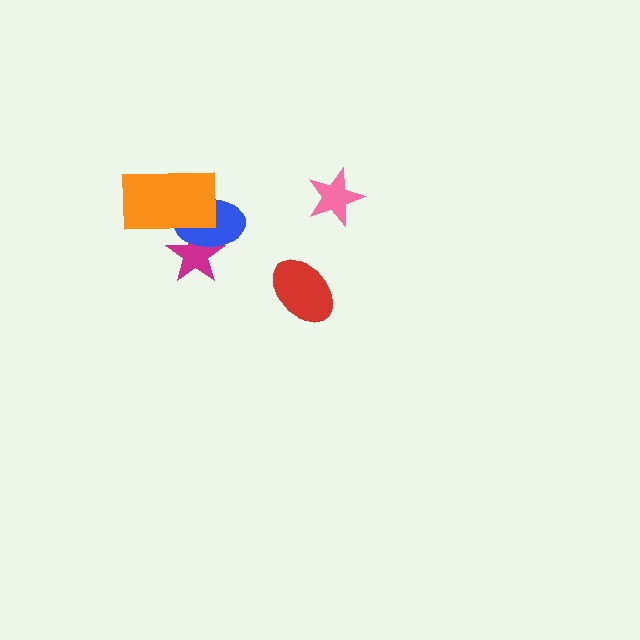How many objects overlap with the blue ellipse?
2 objects overlap with the blue ellipse.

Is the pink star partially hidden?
No, no other shape covers it.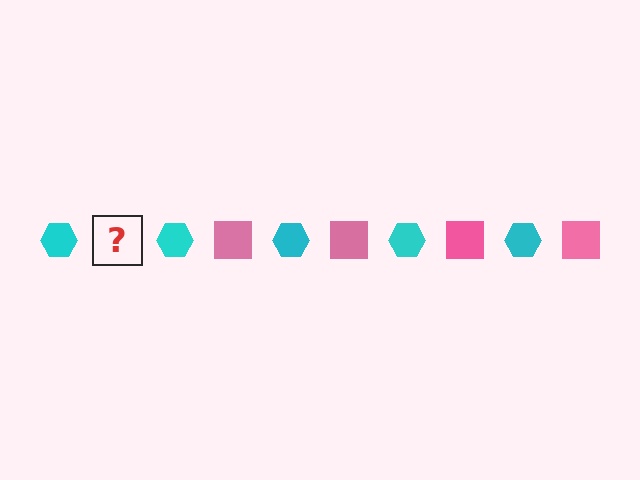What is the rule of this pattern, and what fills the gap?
The rule is that the pattern alternates between cyan hexagon and pink square. The gap should be filled with a pink square.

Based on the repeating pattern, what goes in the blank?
The blank should be a pink square.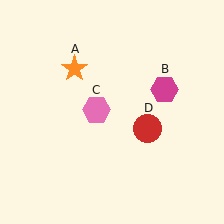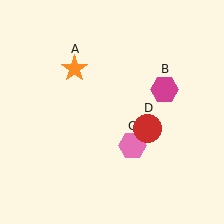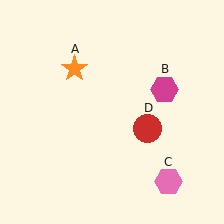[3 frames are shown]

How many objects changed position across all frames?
1 object changed position: pink hexagon (object C).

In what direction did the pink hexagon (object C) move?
The pink hexagon (object C) moved down and to the right.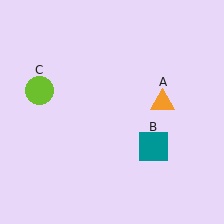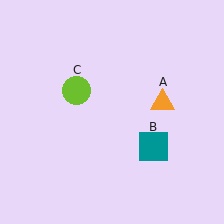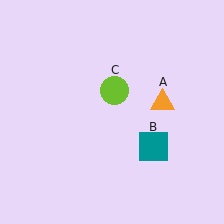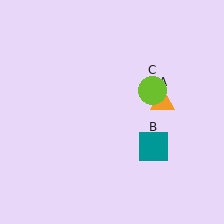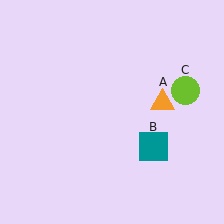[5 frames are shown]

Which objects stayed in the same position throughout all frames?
Orange triangle (object A) and teal square (object B) remained stationary.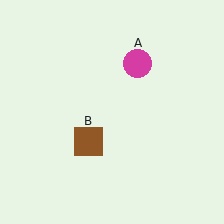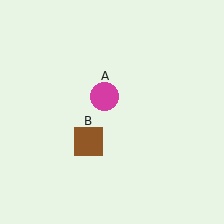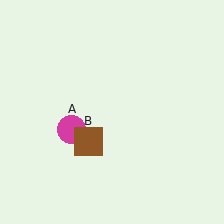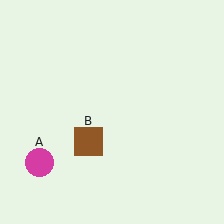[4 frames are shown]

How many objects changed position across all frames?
1 object changed position: magenta circle (object A).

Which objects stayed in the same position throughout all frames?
Brown square (object B) remained stationary.